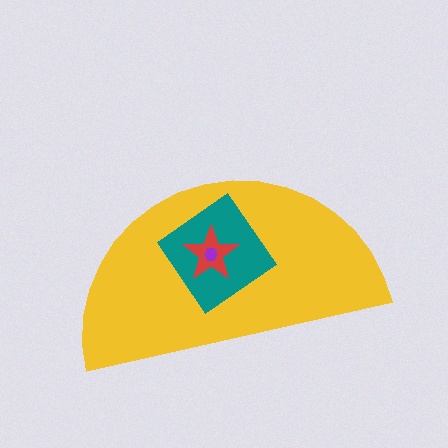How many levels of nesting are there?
4.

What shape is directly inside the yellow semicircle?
The teal diamond.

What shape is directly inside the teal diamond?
The red star.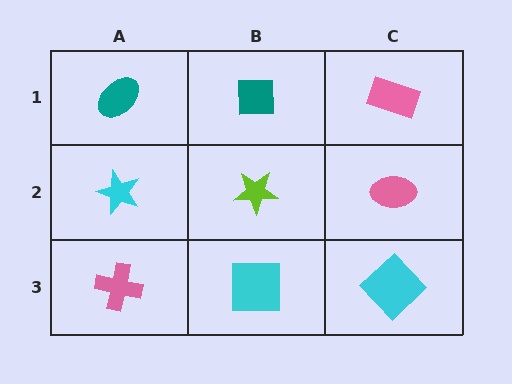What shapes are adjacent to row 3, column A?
A cyan star (row 2, column A), a cyan square (row 3, column B).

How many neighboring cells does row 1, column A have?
2.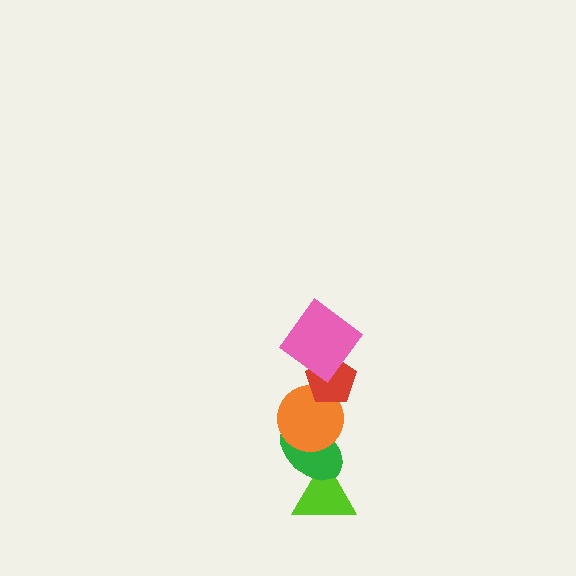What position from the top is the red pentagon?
The red pentagon is 2nd from the top.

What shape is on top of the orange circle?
The red pentagon is on top of the orange circle.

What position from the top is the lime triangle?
The lime triangle is 5th from the top.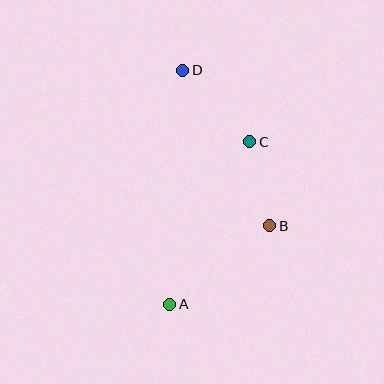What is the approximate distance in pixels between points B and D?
The distance between B and D is approximately 178 pixels.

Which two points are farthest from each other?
Points A and D are farthest from each other.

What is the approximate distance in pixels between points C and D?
The distance between C and D is approximately 98 pixels.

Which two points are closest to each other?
Points B and C are closest to each other.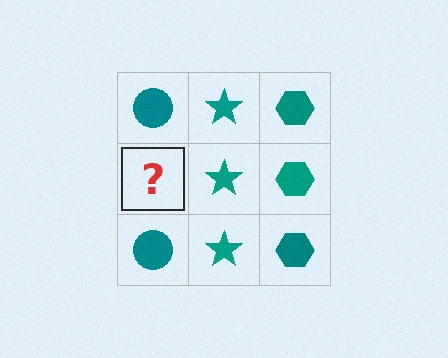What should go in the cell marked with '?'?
The missing cell should contain a teal circle.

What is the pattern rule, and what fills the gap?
The rule is that each column has a consistent shape. The gap should be filled with a teal circle.